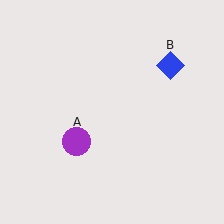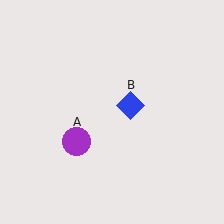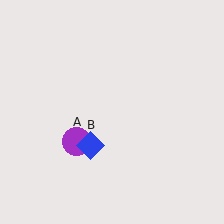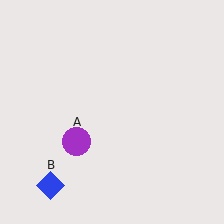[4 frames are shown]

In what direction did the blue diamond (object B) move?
The blue diamond (object B) moved down and to the left.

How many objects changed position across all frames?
1 object changed position: blue diamond (object B).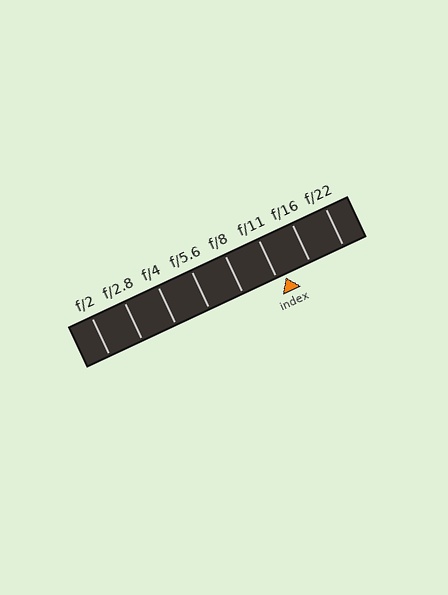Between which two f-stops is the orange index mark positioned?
The index mark is between f/11 and f/16.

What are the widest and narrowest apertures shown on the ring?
The widest aperture shown is f/2 and the narrowest is f/22.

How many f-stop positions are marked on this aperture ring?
There are 8 f-stop positions marked.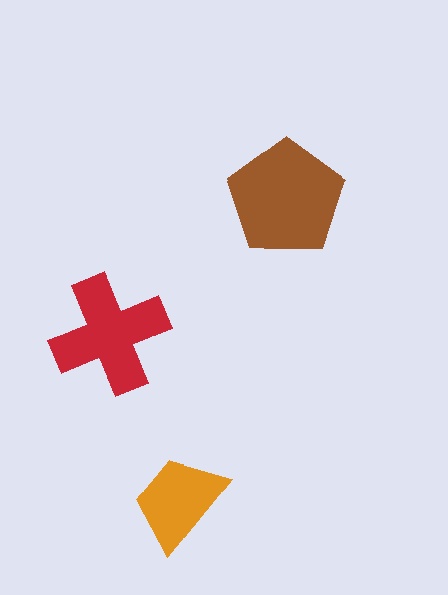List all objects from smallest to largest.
The orange trapezoid, the red cross, the brown pentagon.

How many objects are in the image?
There are 3 objects in the image.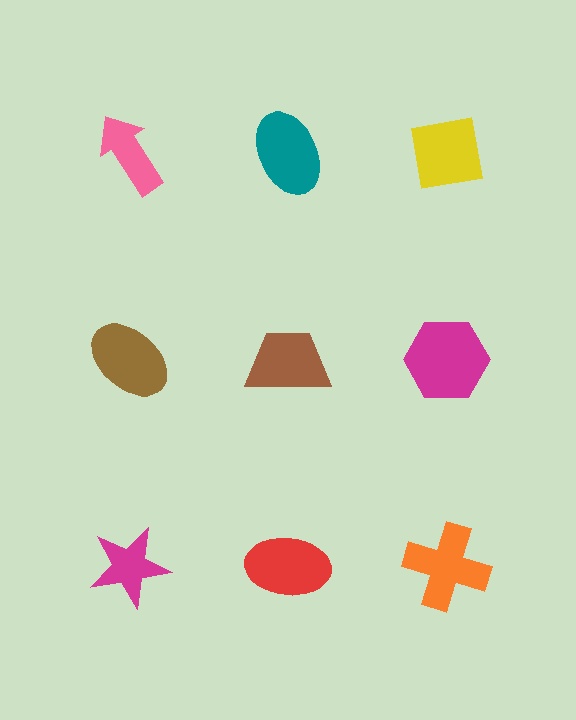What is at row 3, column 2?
A red ellipse.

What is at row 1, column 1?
A pink arrow.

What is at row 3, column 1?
A magenta star.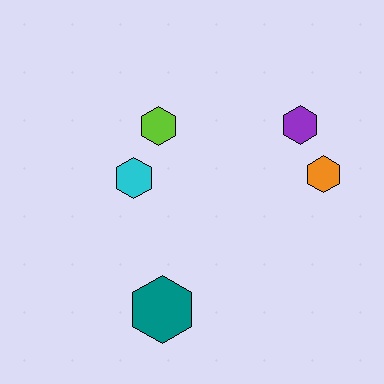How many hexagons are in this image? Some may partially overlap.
There are 5 hexagons.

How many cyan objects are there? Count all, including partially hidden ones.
There is 1 cyan object.